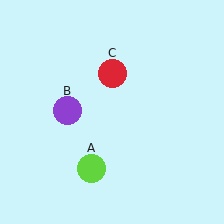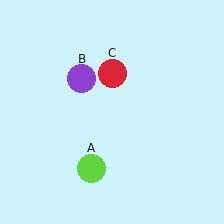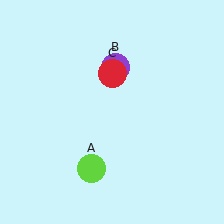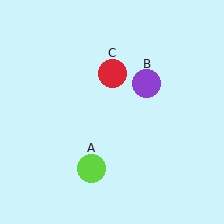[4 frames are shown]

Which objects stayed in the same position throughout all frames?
Lime circle (object A) and red circle (object C) remained stationary.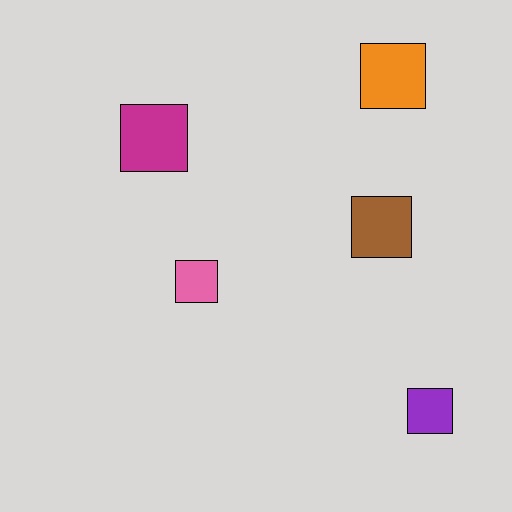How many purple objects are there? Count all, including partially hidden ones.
There is 1 purple object.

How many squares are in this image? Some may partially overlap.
There are 5 squares.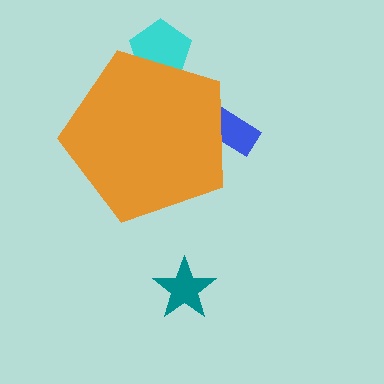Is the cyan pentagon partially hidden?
Yes, the cyan pentagon is partially hidden behind the orange pentagon.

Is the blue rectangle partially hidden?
Yes, the blue rectangle is partially hidden behind the orange pentagon.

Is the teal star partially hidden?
No, the teal star is fully visible.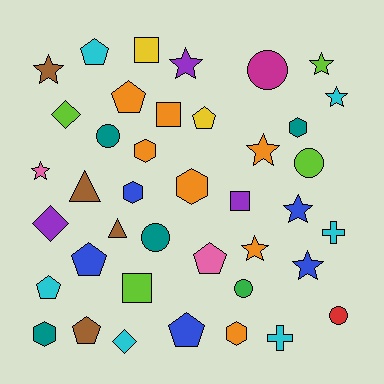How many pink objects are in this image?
There are 2 pink objects.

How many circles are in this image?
There are 6 circles.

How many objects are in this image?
There are 40 objects.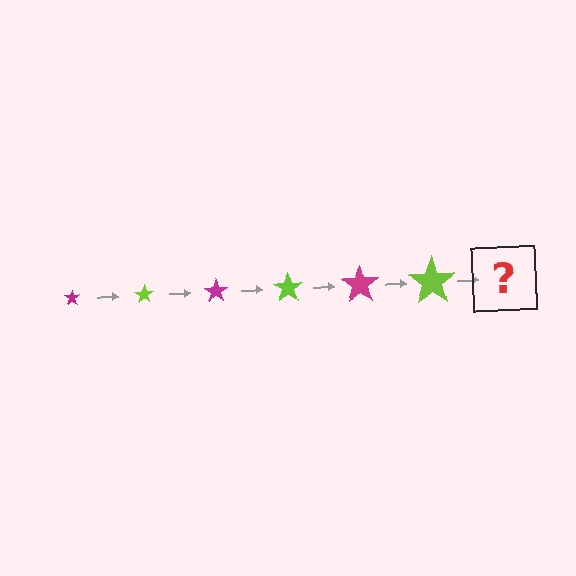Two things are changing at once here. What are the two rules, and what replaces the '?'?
The two rules are that the star grows larger each step and the color cycles through magenta and lime. The '?' should be a magenta star, larger than the previous one.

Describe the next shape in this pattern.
It should be a magenta star, larger than the previous one.